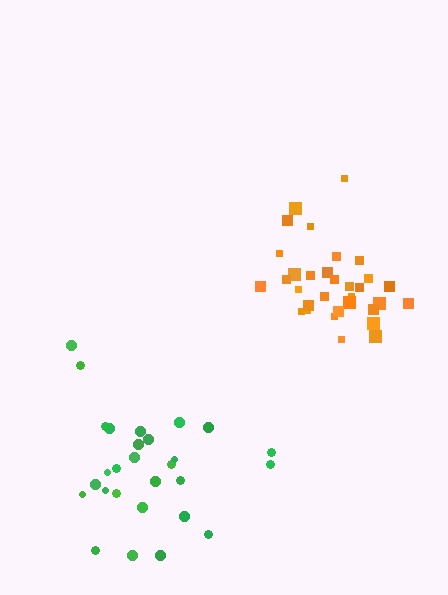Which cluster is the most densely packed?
Orange.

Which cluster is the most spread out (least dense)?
Green.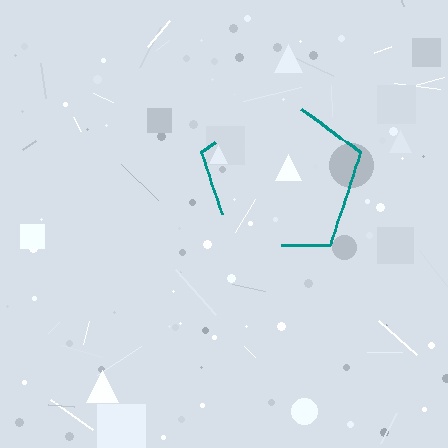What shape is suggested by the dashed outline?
The dashed outline suggests a pentagon.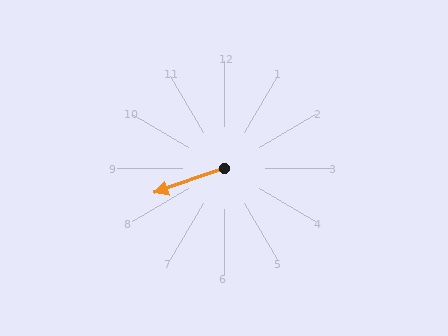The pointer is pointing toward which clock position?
Roughly 8 o'clock.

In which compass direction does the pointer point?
West.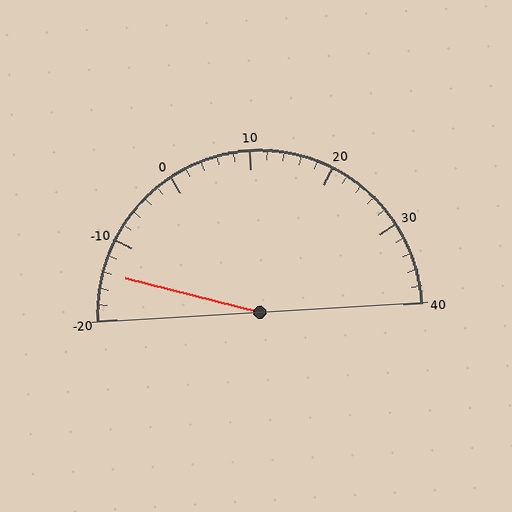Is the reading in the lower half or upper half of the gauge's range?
The reading is in the lower half of the range (-20 to 40).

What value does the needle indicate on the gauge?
The needle indicates approximately -14.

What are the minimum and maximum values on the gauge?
The gauge ranges from -20 to 40.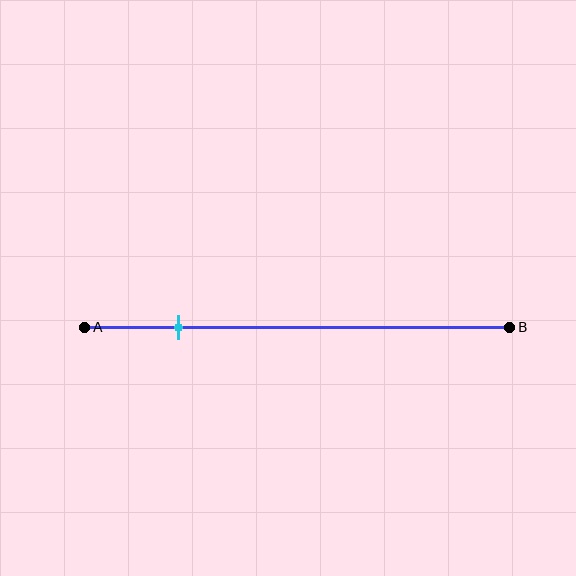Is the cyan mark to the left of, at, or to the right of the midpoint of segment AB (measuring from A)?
The cyan mark is to the left of the midpoint of segment AB.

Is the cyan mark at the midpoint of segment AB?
No, the mark is at about 20% from A, not at the 50% midpoint.